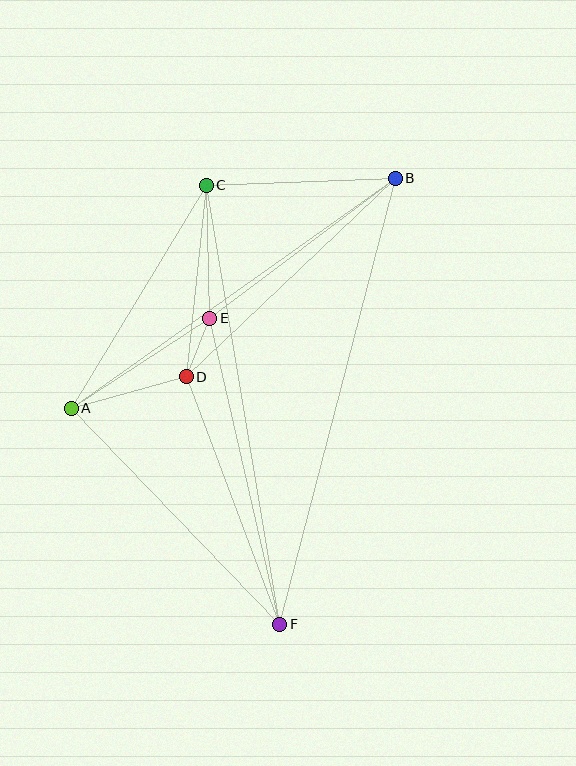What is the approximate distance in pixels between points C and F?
The distance between C and F is approximately 445 pixels.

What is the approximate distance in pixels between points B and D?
The distance between B and D is approximately 288 pixels.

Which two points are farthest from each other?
Points B and F are farthest from each other.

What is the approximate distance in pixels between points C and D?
The distance between C and D is approximately 193 pixels.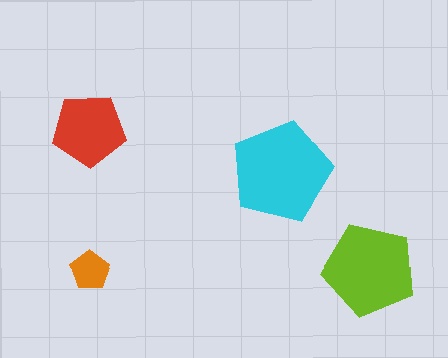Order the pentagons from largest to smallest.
the cyan one, the lime one, the red one, the orange one.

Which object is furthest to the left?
The red pentagon is leftmost.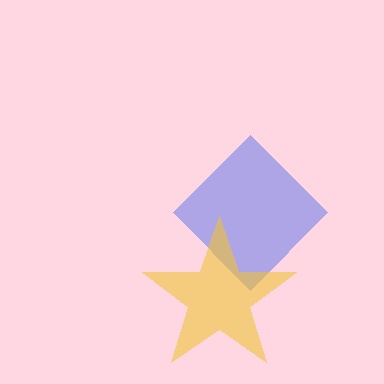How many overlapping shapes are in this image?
There are 2 overlapping shapes in the image.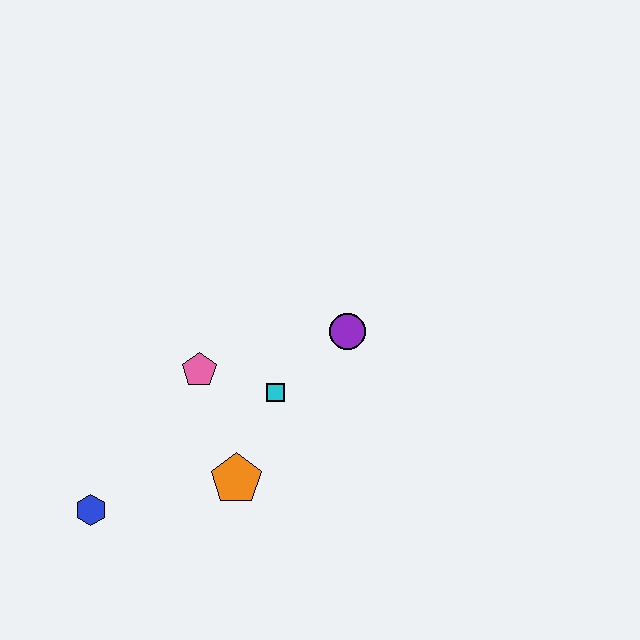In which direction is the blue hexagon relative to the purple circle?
The blue hexagon is to the left of the purple circle.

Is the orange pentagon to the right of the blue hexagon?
Yes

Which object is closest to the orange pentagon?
The cyan square is closest to the orange pentagon.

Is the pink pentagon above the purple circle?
No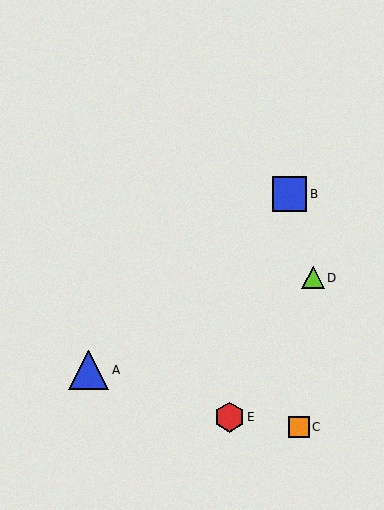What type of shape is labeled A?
Shape A is a blue triangle.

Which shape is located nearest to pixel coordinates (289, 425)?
The orange square (labeled C) at (299, 427) is nearest to that location.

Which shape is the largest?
The blue triangle (labeled A) is the largest.